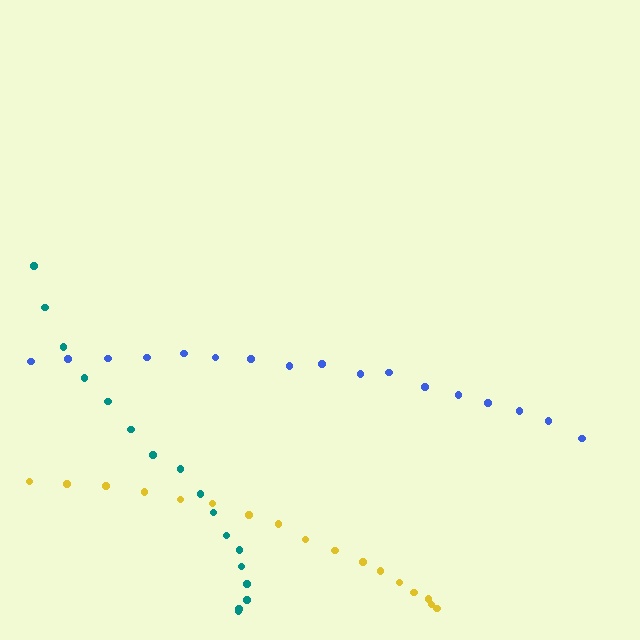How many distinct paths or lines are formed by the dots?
There are 3 distinct paths.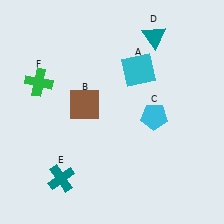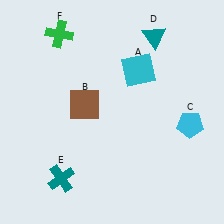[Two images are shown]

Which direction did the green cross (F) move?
The green cross (F) moved up.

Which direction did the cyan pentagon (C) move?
The cyan pentagon (C) moved right.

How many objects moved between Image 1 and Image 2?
2 objects moved between the two images.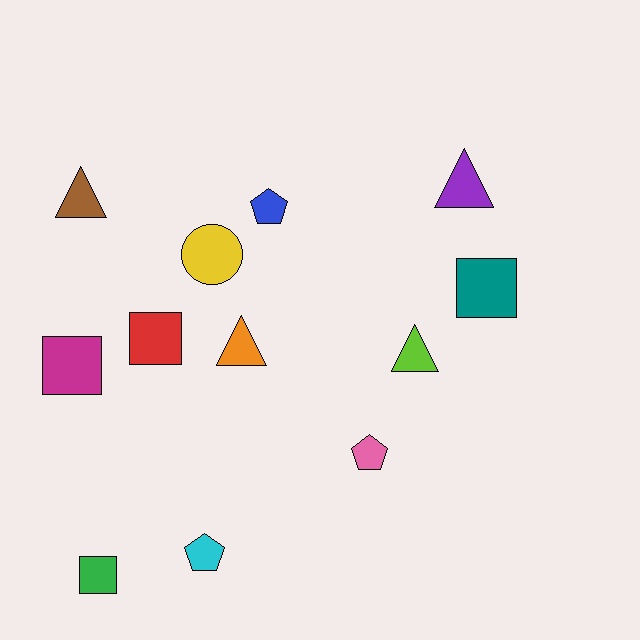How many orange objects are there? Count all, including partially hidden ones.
There is 1 orange object.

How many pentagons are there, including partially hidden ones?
There are 3 pentagons.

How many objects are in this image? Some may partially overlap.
There are 12 objects.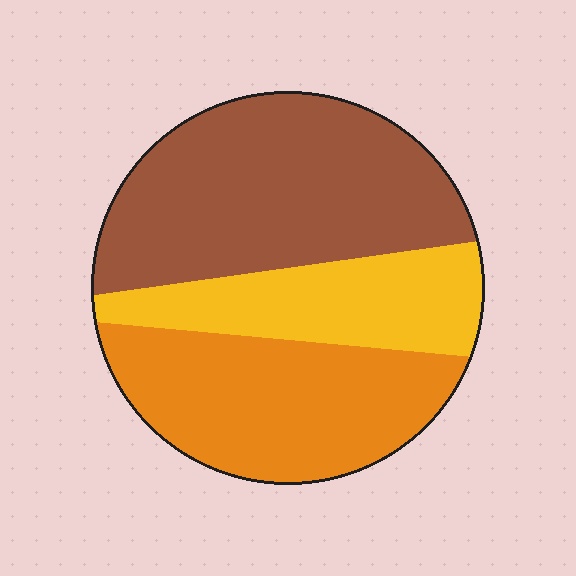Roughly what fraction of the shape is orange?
Orange covers roughly 35% of the shape.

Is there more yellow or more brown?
Brown.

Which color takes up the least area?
Yellow, at roughly 25%.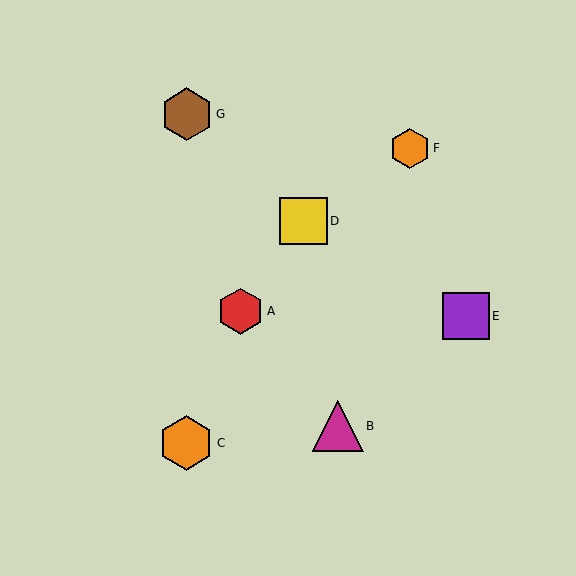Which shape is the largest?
The orange hexagon (labeled C) is the largest.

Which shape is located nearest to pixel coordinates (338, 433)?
The magenta triangle (labeled B) at (338, 426) is nearest to that location.